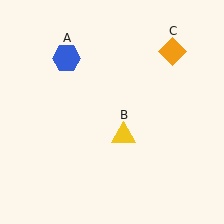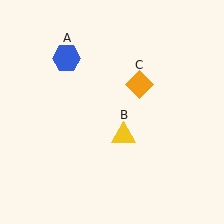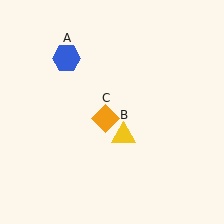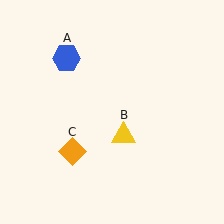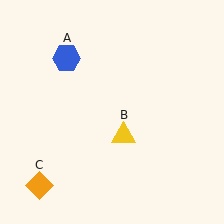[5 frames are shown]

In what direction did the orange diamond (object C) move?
The orange diamond (object C) moved down and to the left.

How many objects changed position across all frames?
1 object changed position: orange diamond (object C).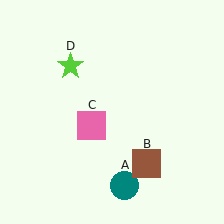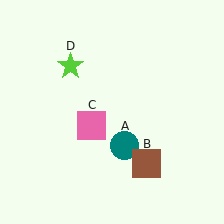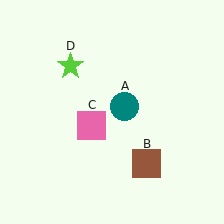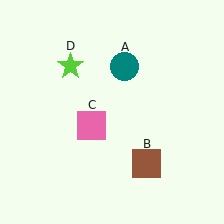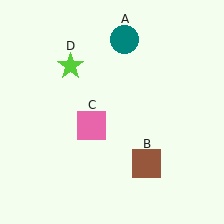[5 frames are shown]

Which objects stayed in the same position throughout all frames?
Brown square (object B) and pink square (object C) and lime star (object D) remained stationary.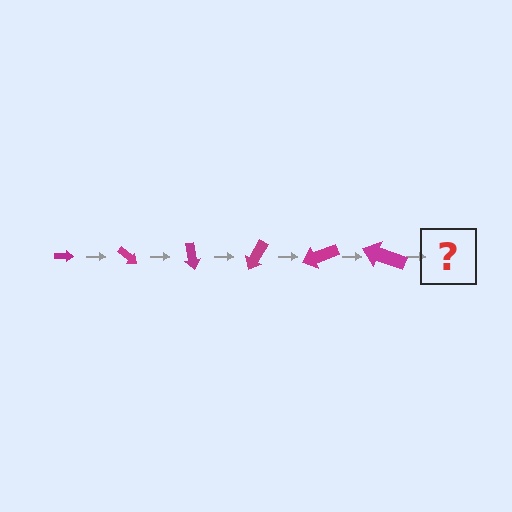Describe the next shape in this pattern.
It should be an arrow, larger than the previous one and rotated 240 degrees from the start.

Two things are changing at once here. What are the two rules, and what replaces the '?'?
The two rules are that the arrow grows larger each step and it rotates 40 degrees each step. The '?' should be an arrow, larger than the previous one and rotated 240 degrees from the start.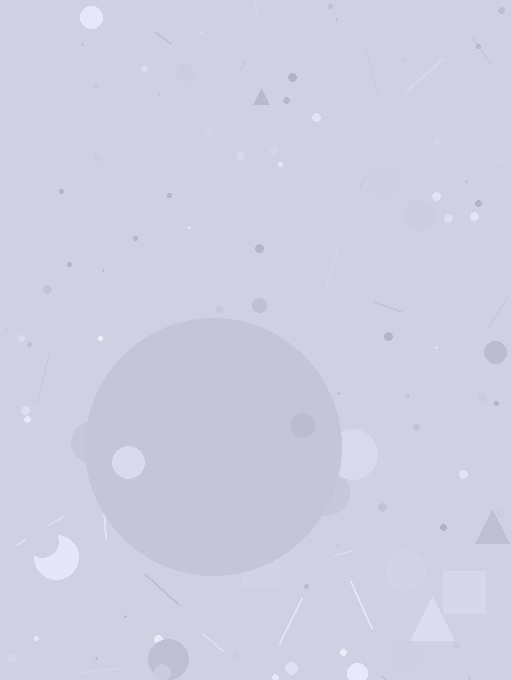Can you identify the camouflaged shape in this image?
The camouflaged shape is a circle.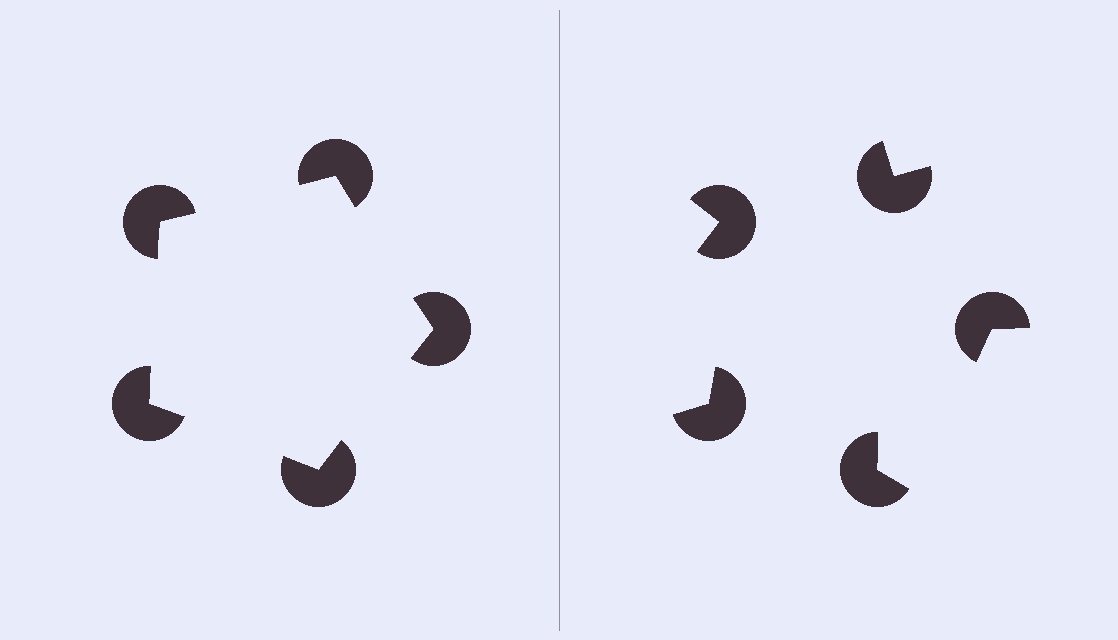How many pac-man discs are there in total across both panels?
10 — 5 on each side.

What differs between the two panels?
The pac-man discs are positioned identically on both sides; only the wedge orientations differ. On the left they align to a pentagon; on the right they are misaligned.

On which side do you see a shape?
An illusory pentagon appears on the left side. On the right side the wedge cuts are rotated, so no coherent shape forms.